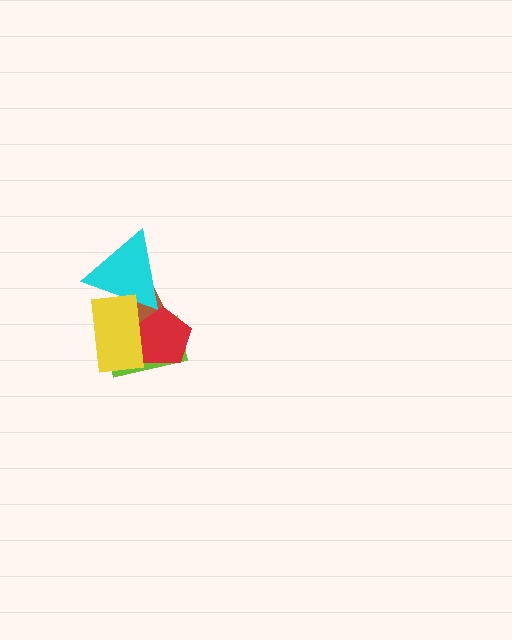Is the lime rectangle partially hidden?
Yes, it is partially covered by another shape.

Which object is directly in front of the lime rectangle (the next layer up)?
The cyan triangle is directly in front of the lime rectangle.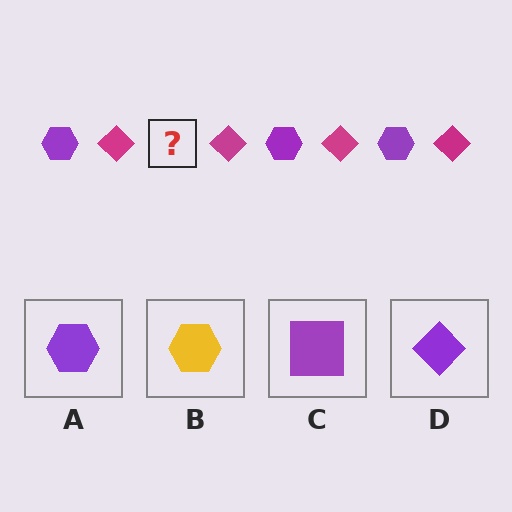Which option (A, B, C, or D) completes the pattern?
A.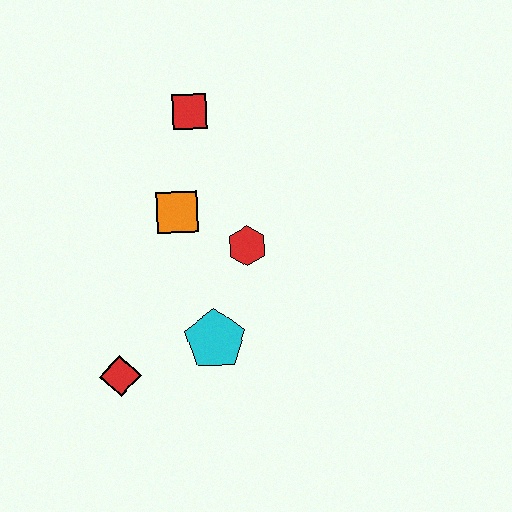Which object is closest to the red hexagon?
The orange square is closest to the red hexagon.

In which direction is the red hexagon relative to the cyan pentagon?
The red hexagon is above the cyan pentagon.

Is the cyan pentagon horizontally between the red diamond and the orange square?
No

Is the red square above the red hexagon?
Yes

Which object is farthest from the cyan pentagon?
The red square is farthest from the cyan pentagon.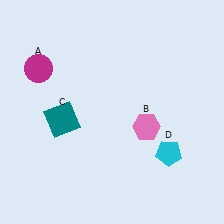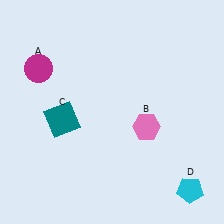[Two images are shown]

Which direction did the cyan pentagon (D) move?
The cyan pentagon (D) moved down.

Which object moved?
The cyan pentagon (D) moved down.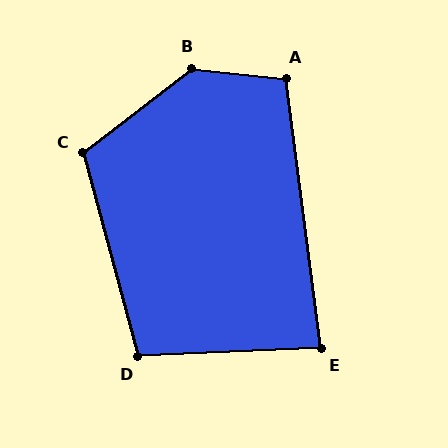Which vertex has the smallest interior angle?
E, at approximately 85 degrees.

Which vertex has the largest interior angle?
B, at approximately 137 degrees.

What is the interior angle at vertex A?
Approximately 103 degrees (obtuse).